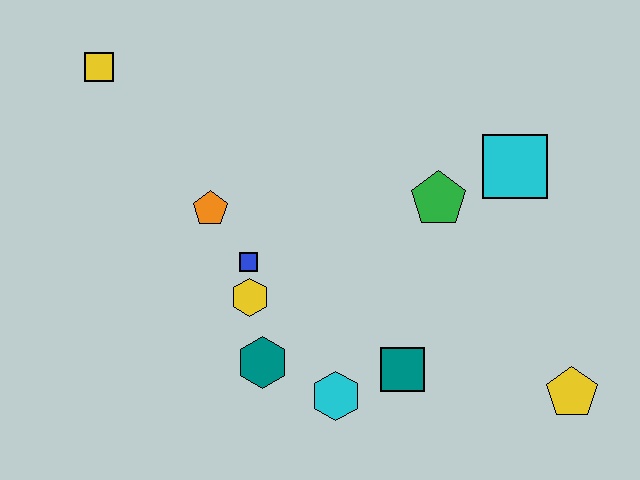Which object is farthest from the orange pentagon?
The yellow pentagon is farthest from the orange pentagon.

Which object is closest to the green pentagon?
The cyan square is closest to the green pentagon.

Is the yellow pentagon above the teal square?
No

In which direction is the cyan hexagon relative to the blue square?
The cyan hexagon is below the blue square.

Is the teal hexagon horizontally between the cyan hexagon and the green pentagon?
No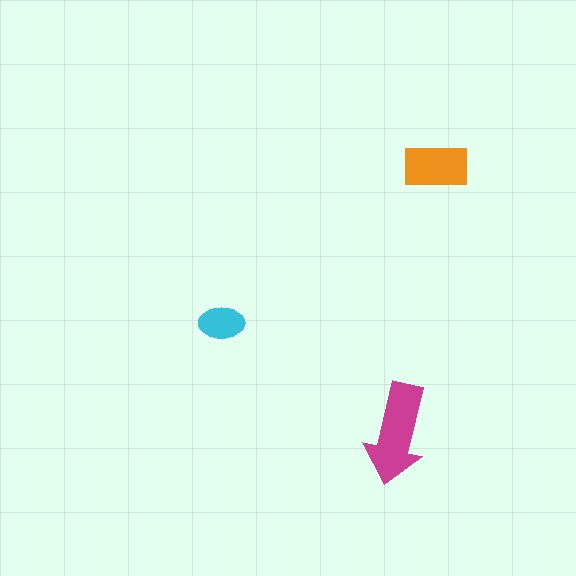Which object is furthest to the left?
The cyan ellipse is leftmost.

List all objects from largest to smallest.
The magenta arrow, the orange rectangle, the cyan ellipse.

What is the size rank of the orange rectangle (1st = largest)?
2nd.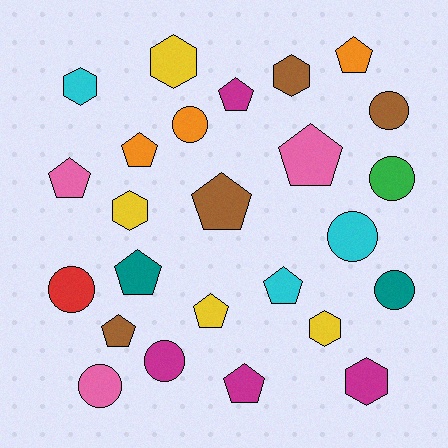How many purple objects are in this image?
There are no purple objects.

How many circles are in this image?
There are 8 circles.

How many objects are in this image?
There are 25 objects.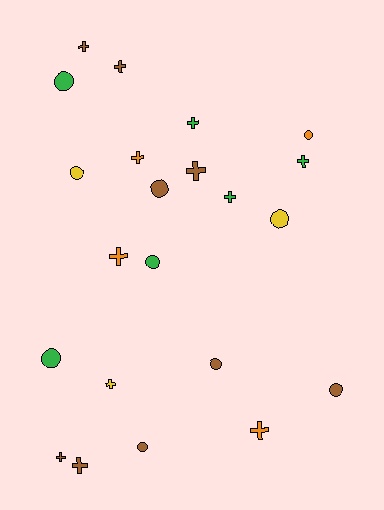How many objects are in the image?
There are 22 objects.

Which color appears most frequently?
Brown, with 9 objects.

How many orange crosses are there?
There are 3 orange crosses.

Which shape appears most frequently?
Cross, with 12 objects.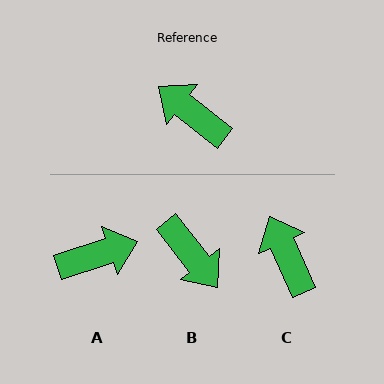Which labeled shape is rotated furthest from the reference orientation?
B, about 166 degrees away.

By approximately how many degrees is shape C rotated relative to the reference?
Approximately 28 degrees clockwise.